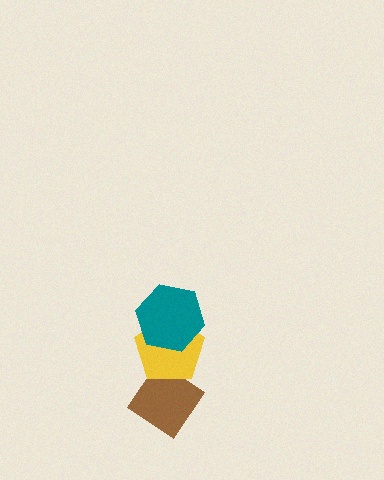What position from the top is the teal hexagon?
The teal hexagon is 1st from the top.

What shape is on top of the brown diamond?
The yellow pentagon is on top of the brown diamond.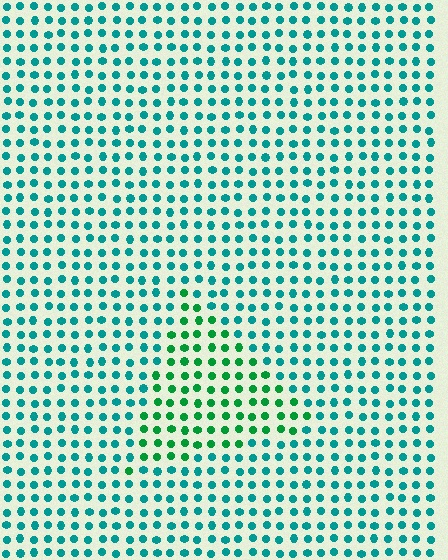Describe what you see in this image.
The image is filled with small teal elements in a uniform arrangement. A triangle-shaped region is visible where the elements are tinted to a slightly different hue, forming a subtle color boundary.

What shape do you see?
I see a triangle.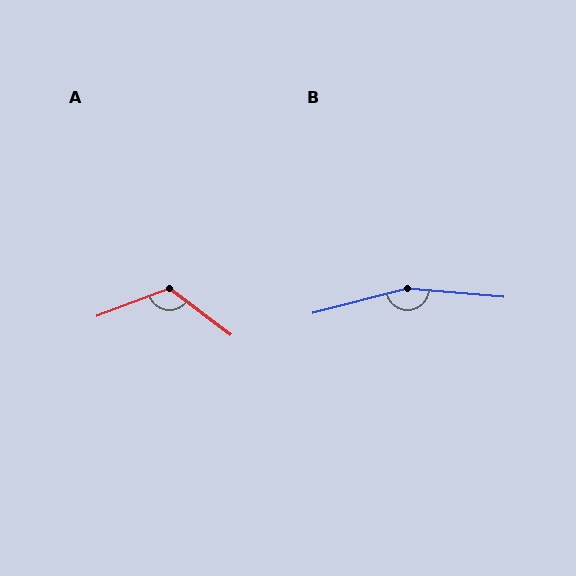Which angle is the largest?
B, at approximately 160 degrees.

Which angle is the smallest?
A, at approximately 122 degrees.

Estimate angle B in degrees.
Approximately 160 degrees.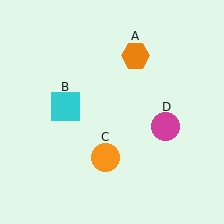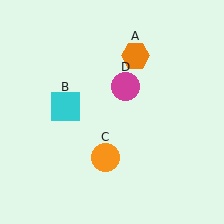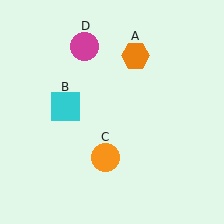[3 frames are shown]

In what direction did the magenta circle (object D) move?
The magenta circle (object D) moved up and to the left.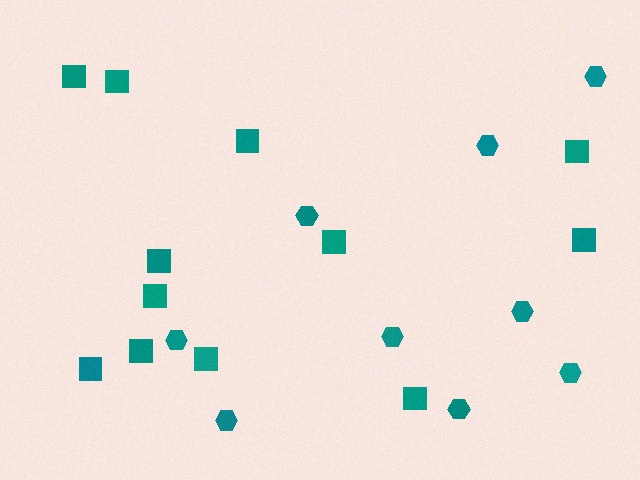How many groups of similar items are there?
There are 2 groups: one group of squares (12) and one group of hexagons (9).